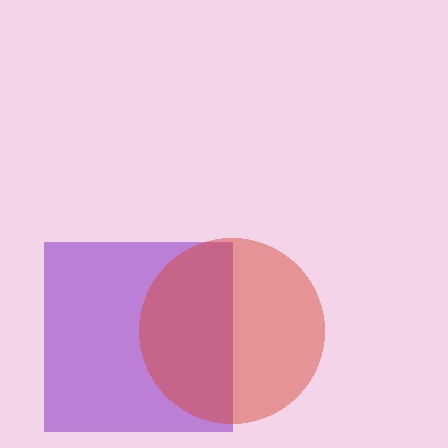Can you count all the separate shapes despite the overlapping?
Yes, there are 2 separate shapes.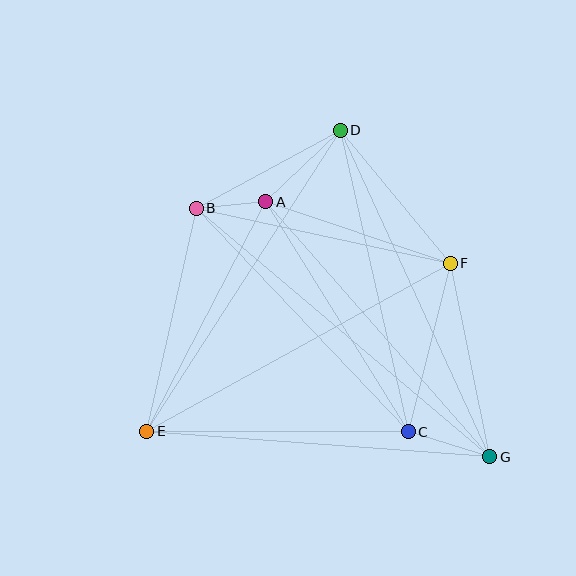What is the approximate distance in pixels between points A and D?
The distance between A and D is approximately 103 pixels.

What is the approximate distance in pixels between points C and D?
The distance between C and D is approximately 309 pixels.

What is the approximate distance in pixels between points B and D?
The distance between B and D is approximately 164 pixels.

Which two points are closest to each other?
Points A and B are closest to each other.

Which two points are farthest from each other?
Points B and G are farthest from each other.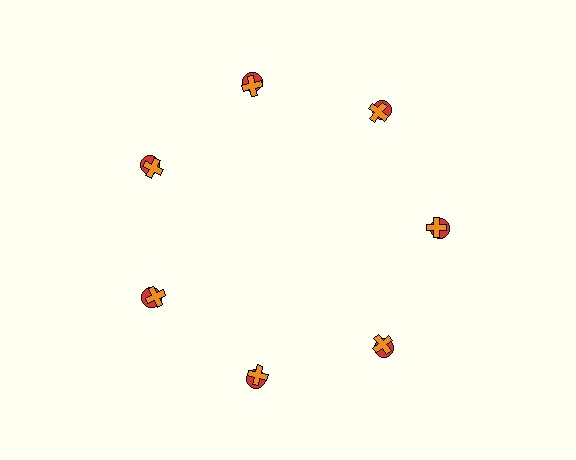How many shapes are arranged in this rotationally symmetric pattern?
There are 14 shapes, arranged in 7 groups of 2.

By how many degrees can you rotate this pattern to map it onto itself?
The pattern maps onto itself every 51 degrees of rotation.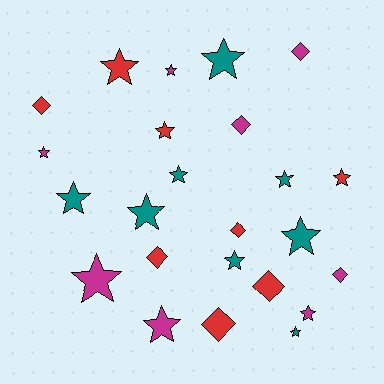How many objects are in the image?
There are 24 objects.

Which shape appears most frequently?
Star, with 16 objects.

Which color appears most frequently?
Magenta, with 8 objects.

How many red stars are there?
There are 3 red stars.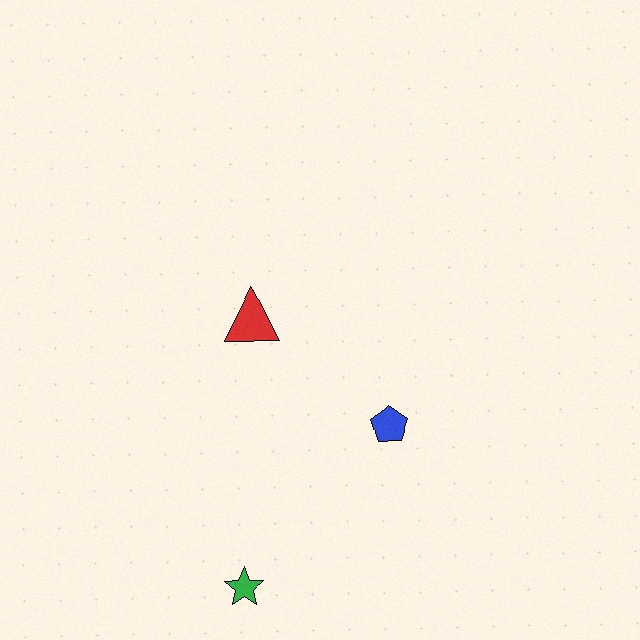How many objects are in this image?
There are 3 objects.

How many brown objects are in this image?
There are no brown objects.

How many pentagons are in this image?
There is 1 pentagon.